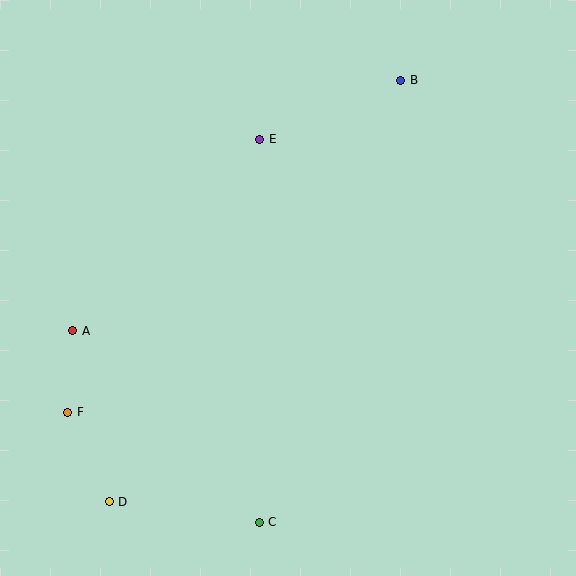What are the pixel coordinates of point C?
Point C is at (259, 522).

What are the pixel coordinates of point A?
Point A is at (73, 331).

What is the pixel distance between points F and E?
The distance between F and E is 334 pixels.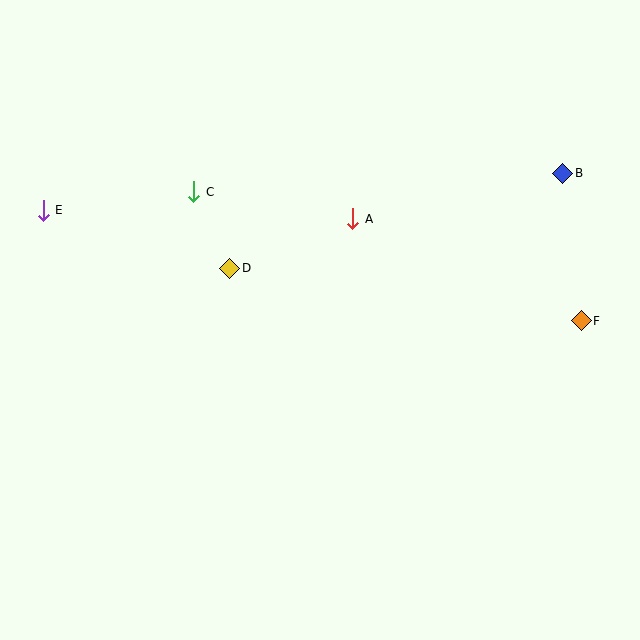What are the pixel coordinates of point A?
Point A is at (353, 219).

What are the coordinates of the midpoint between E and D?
The midpoint between E and D is at (136, 239).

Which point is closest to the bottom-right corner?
Point F is closest to the bottom-right corner.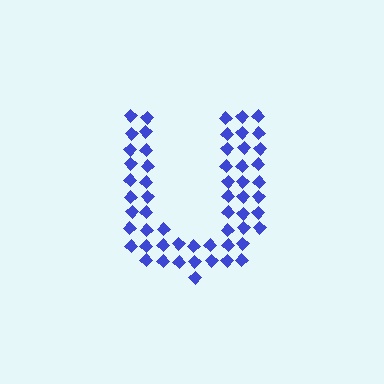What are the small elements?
The small elements are diamonds.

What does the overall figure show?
The overall figure shows the letter U.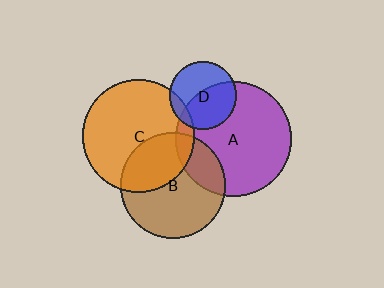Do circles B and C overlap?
Yes.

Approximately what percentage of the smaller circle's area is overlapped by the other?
Approximately 35%.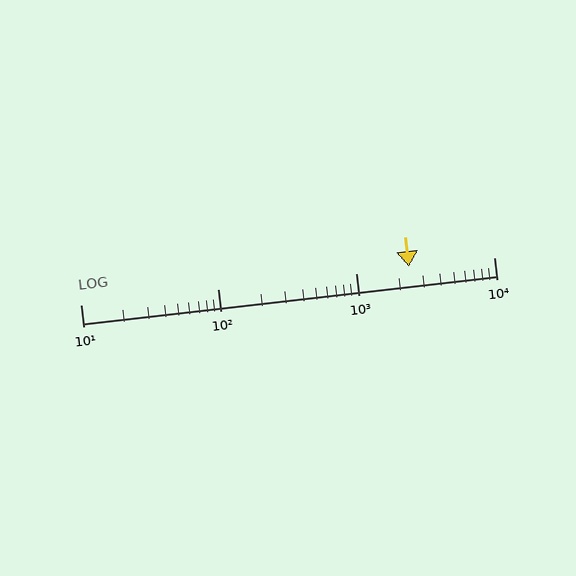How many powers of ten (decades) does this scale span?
The scale spans 3 decades, from 10 to 10000.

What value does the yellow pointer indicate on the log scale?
The pointer indicates approximately 2400.